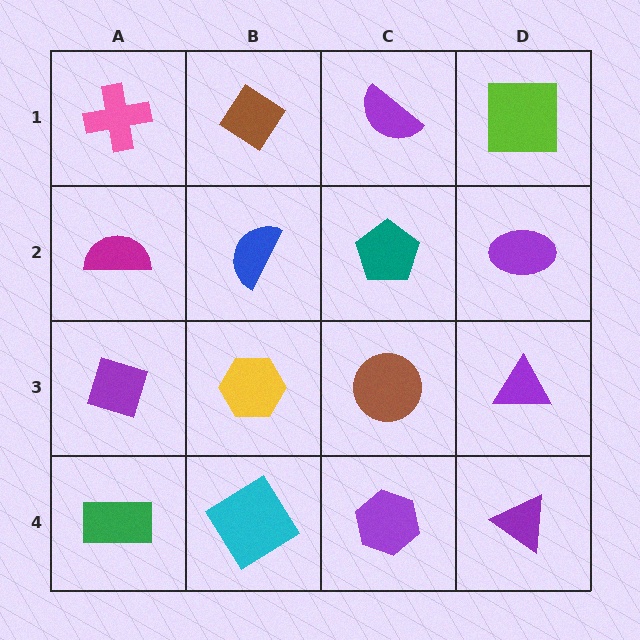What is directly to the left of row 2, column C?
A blue semicircle.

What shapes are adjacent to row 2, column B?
A brown diamond (row 1, column B), a yellow hexagon (row 3, column B), a magenta semicircle (row 2, column A), a teal pentagon (row 2, column C).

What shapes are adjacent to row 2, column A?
A pink cross (row 1, column A), a purple diamond (row 3, column A), a blue semicircle (row 2, column B).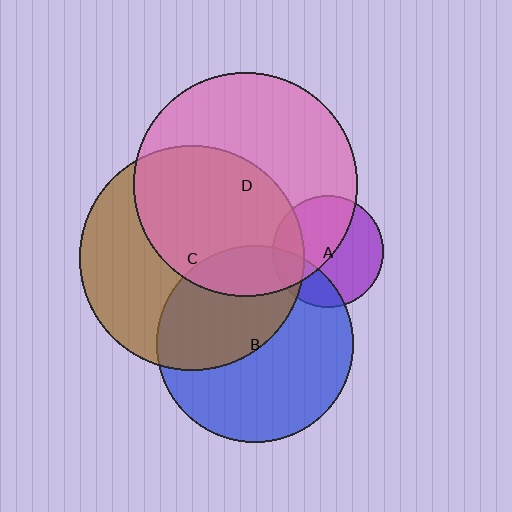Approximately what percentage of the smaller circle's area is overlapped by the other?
Approximately 20%.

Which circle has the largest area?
Circle C (brown).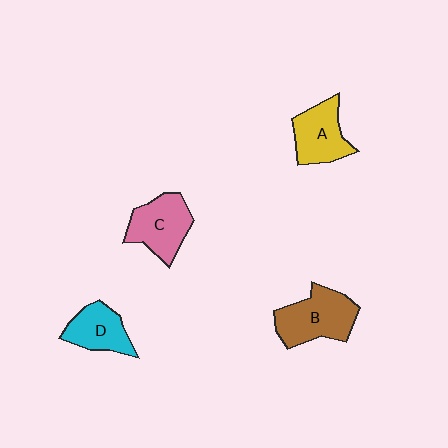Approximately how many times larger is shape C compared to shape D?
Approximately 1.2 times.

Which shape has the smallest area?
Shape D (cyan).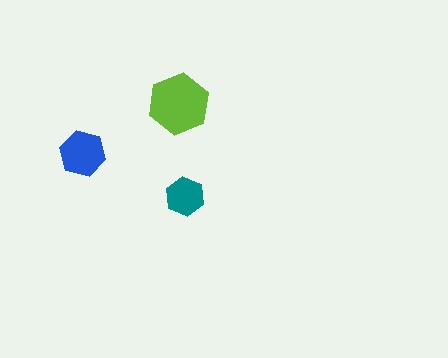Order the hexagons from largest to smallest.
the lime one, the blue one, the teal one.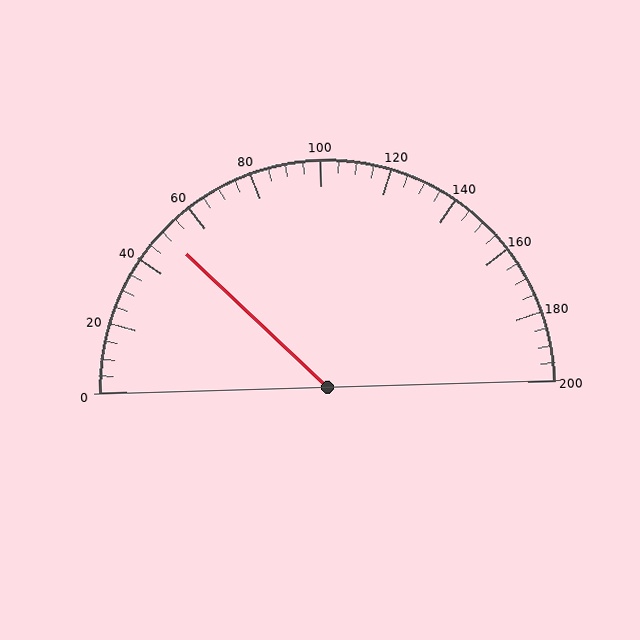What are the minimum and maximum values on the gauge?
The gauge ranges from 0 to 200.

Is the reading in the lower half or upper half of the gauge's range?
The reading is in the lower half of the range (0 to 200).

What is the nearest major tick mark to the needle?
The nearest major tick mark is 40.